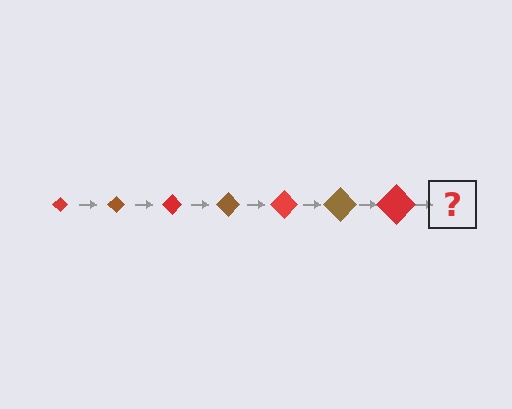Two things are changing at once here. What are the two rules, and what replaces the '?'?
The two rules are that the diamond grows larger each step and the color cycles through red and brown. The '?' should be a brown diamond, larger than the previous one.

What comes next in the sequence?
The next element should be a brown diamond, larger than the previous one.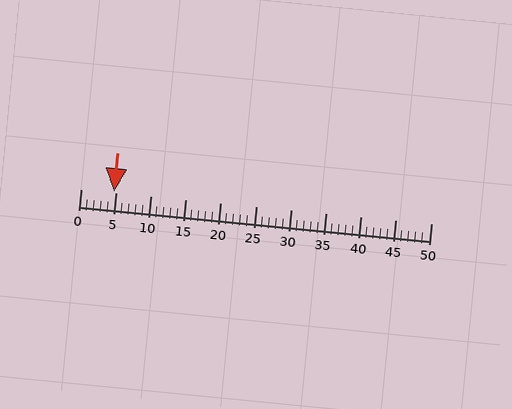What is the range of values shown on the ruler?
The ruler shows values from 0 to 50.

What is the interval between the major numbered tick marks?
The major tick marks are spaced 5 units apart.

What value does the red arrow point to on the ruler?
The red arrow points to approximately 5.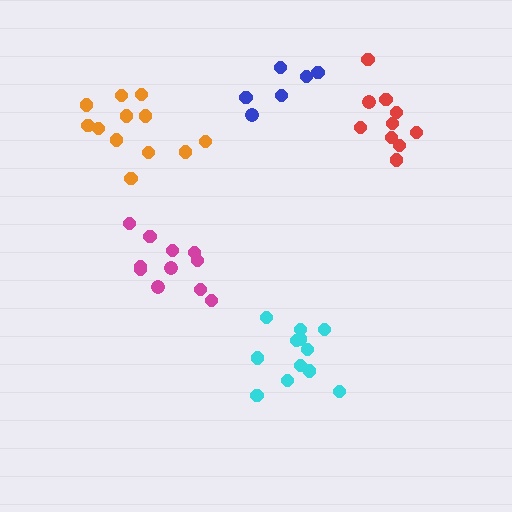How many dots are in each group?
Group 1: 12 dots, Group 2: 11 dots, Group 3: 10 dots, Group 4: 6 dots, Group 5: 12 dots (51 total).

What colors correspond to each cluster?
The clusters are colored: cyan, magenta, red, blue, orange.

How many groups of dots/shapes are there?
There are 5 groups.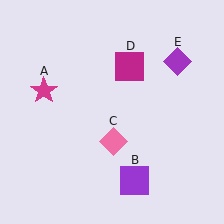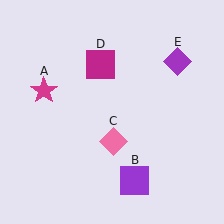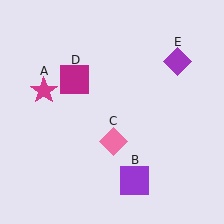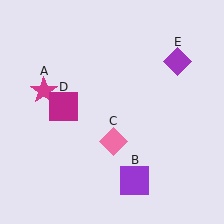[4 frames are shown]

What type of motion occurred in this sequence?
The magenta square (object D) rotated counterclockwise around the center of the scene.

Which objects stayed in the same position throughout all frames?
Magenta star (object A) and purple square (object B) and pink diamond (object C) and purple diamond (object E) remained stationary.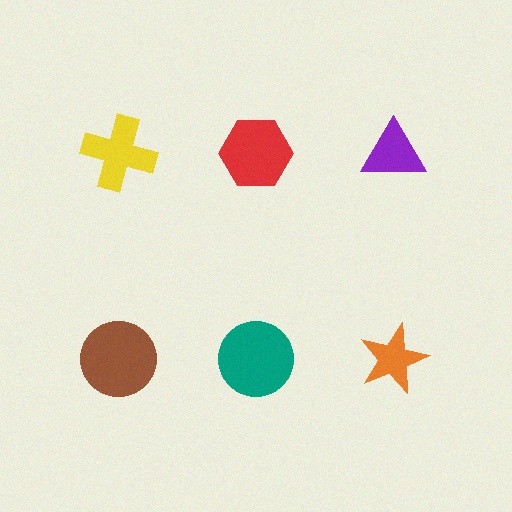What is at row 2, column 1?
A brown circle.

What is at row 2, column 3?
An orange star.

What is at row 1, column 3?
A purple triangle.